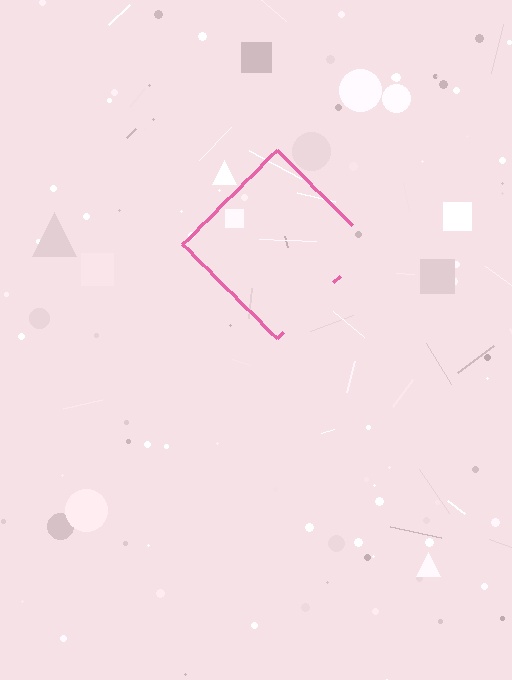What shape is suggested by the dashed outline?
The dashed outline suggests a diamond.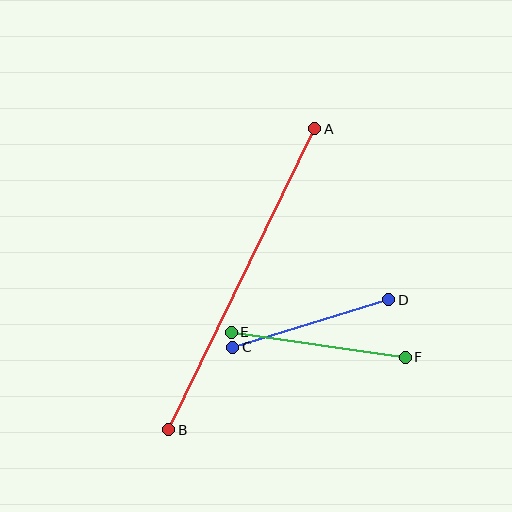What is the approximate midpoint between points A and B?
The midpoint is at approximately (242, 279) pixels.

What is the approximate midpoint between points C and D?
The midpoint is at approximately (311, 324) pixels.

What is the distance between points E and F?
The distance is approximately 176 pixels.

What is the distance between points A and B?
The distance is approximately 335 pixels.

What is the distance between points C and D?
The distance is approximately 163 pixels.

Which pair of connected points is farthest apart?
Points A and B are farthest apart.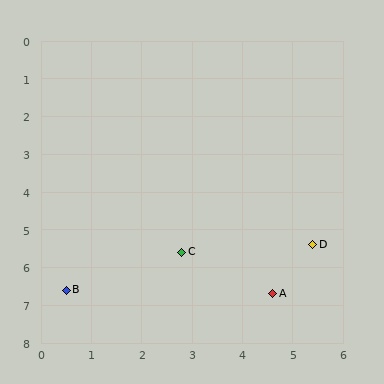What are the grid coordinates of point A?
Point A is at approximately (4.6, 6.7).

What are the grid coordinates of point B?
Point B is at approximately (0.5, 6.6).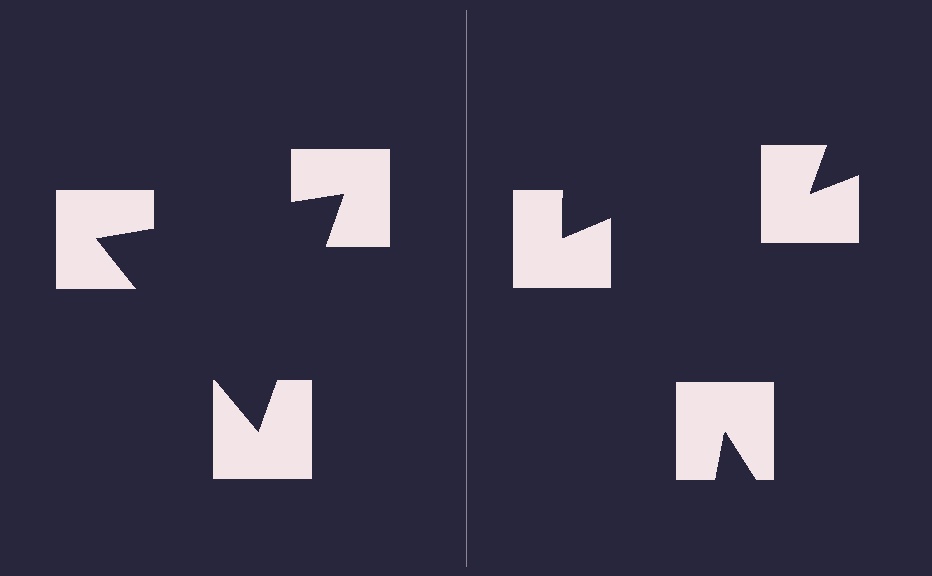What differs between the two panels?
The notched squares are positioned identically on both sides; only the wedge orientations differ. On the left they align to a triangle; on the right they are misaligned.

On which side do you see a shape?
An illusory triangle appears on the left side. On the right side the wedge cuts are rotated, so no coherent shape forms.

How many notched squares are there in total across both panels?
6 — 3 on each side.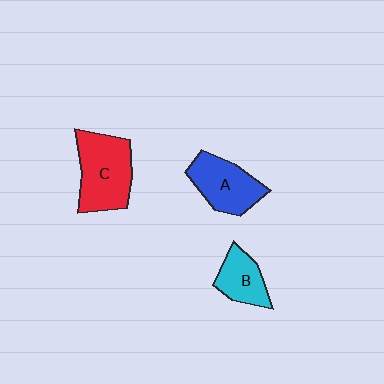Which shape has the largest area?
Shape C (red).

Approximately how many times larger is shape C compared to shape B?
Approximately 1.8 times.